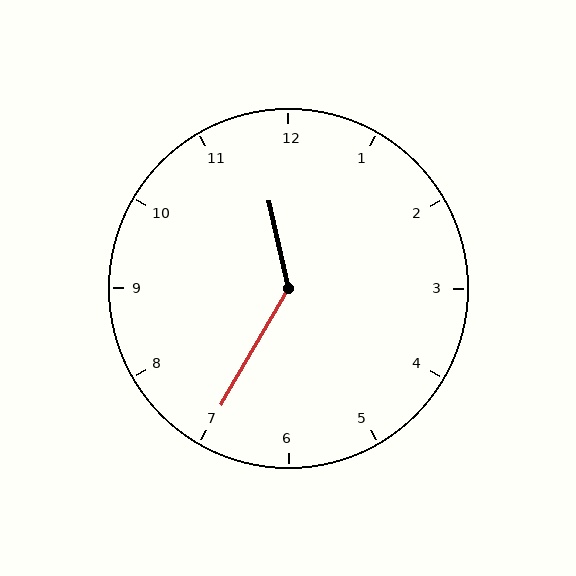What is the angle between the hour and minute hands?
Approximately 138 degrees.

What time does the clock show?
11:35.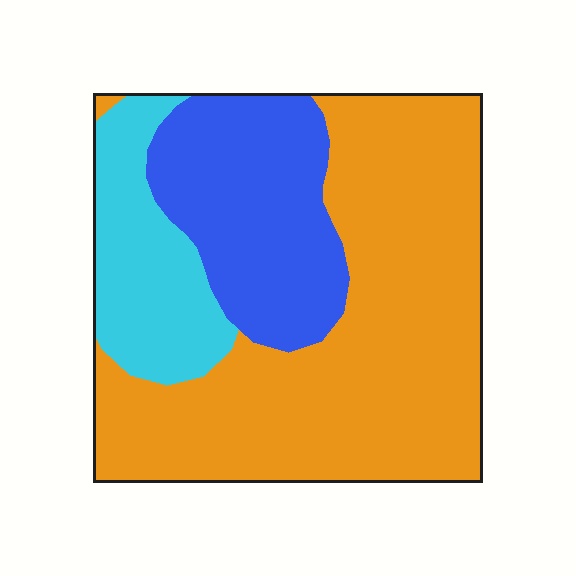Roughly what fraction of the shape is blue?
Blue takes up about one quarter (1/4) of the shape.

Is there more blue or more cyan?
Blue.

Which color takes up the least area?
Cyan, at roughly 15%.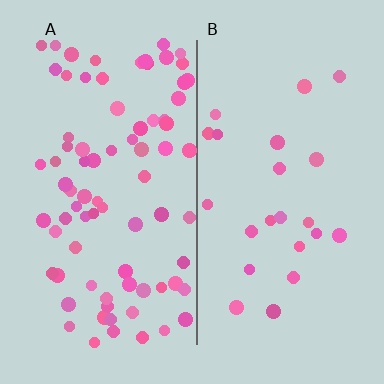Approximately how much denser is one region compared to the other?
Approximately 3.4× — region A over region B.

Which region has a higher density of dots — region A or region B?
A (the left).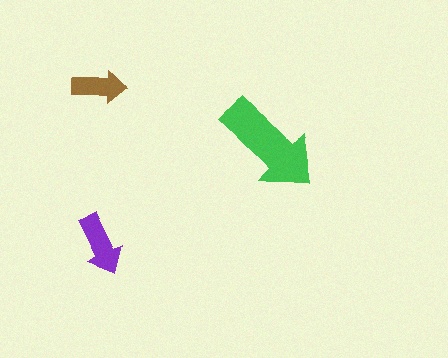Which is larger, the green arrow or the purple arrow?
The green one.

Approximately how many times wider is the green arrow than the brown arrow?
About 2 times wider.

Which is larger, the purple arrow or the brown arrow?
The purple one.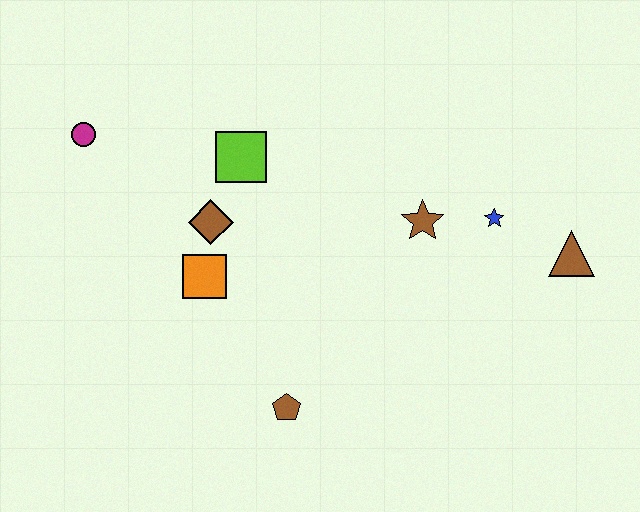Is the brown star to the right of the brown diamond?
Yes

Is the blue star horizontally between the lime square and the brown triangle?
Yes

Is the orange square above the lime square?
No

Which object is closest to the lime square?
The brown diamond is closest to the lime square.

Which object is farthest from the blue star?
The magenta circle is farthest from the blue star.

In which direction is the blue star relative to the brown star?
The blue star is to the right of the brown star.